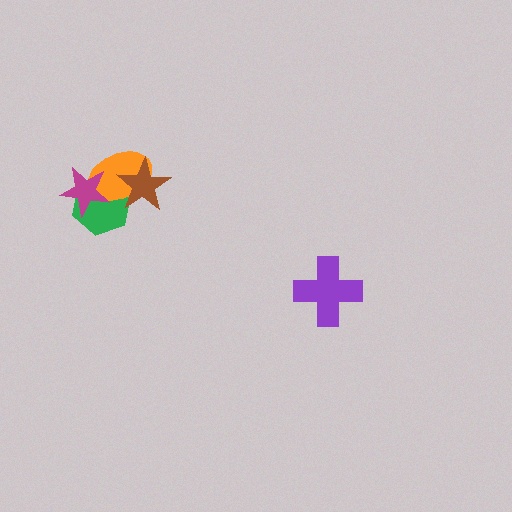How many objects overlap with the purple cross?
0 objects overlap with the purple cross.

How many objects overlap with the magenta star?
2 objects overlap with the magenta star.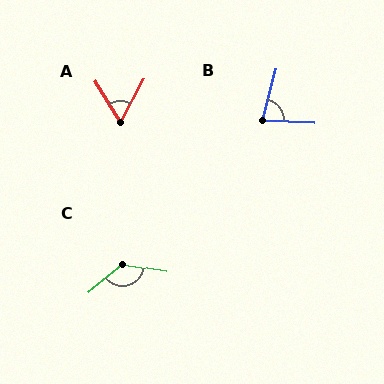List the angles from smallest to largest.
A (60°), B (77°), C (131°).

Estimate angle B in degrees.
Approximately 77 degrees.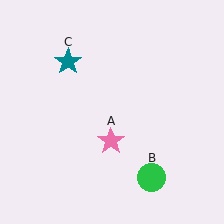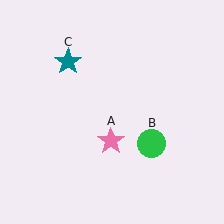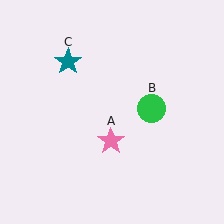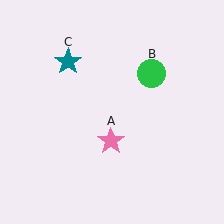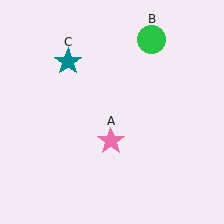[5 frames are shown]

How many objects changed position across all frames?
1 object changed position: green circle (object B).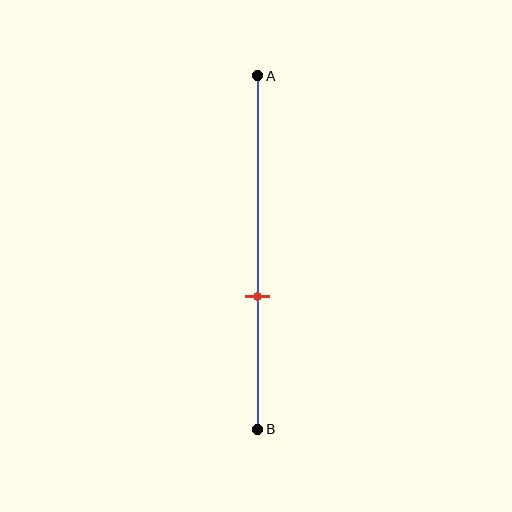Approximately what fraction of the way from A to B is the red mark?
The red mark is approximately 65% of the way from A to B.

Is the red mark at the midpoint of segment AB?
No, the mark is at about 65% from A, not at the 50% midpoint.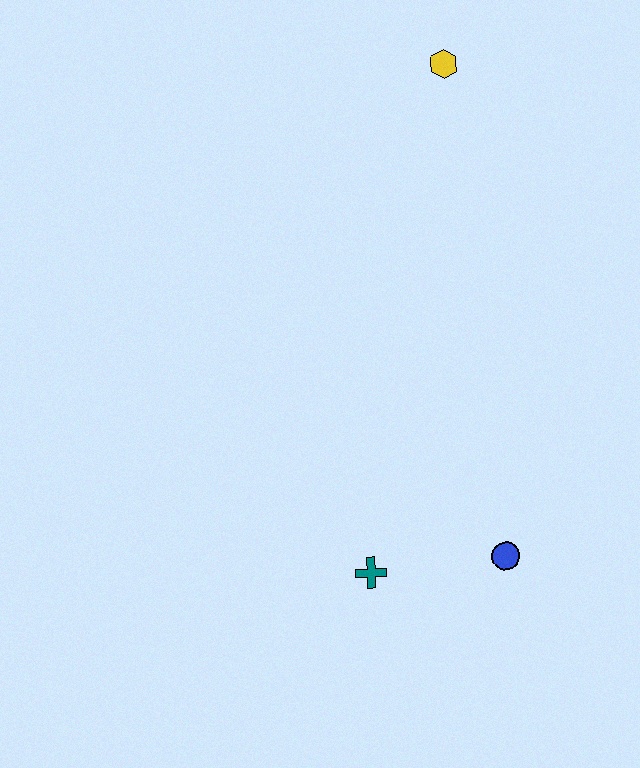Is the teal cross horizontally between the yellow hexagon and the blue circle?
No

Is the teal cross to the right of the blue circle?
No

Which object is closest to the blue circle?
The teal cross is closest to the blue circle.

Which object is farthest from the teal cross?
The yellow hexagon is farthest from the teal cross.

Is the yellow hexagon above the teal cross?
Yes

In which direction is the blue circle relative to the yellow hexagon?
The blue circle is below the yellow hexagon.